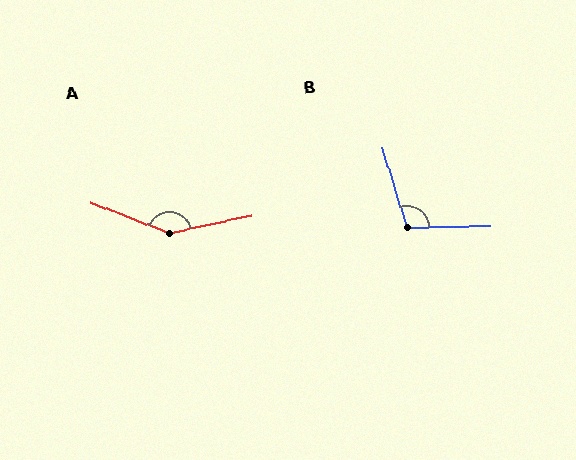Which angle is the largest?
A, at approximately 147 degrees.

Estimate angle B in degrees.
Approximately 106 degrees.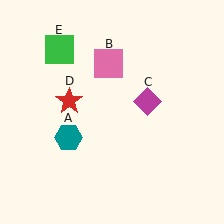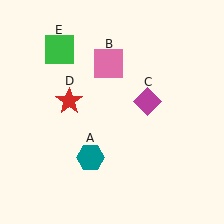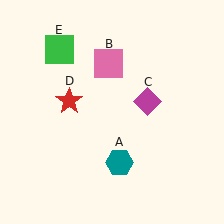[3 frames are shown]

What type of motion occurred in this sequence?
The teal hexagon (object A) rotated counterclockwise around the center of the scene.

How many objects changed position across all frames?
1 object changed position: teal hexagon (object A).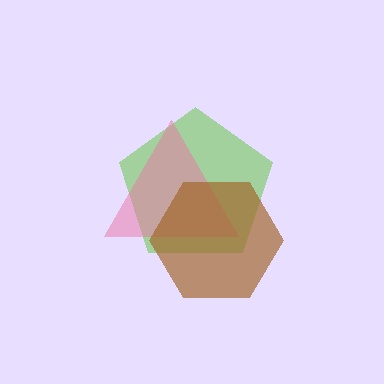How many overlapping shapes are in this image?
There are 3 overlapping shapes in the image.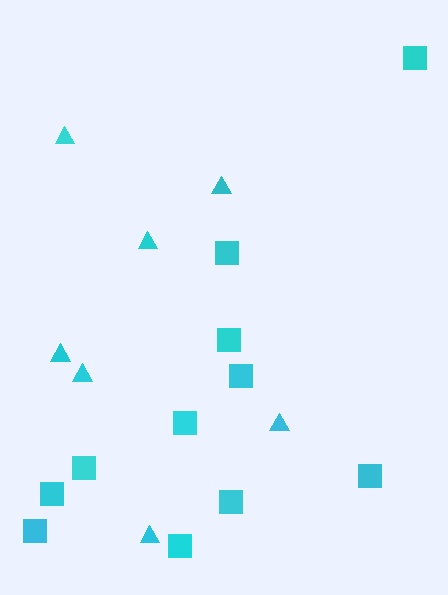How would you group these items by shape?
There are 2 groups: one group of triangles (7) and one group of squares (11).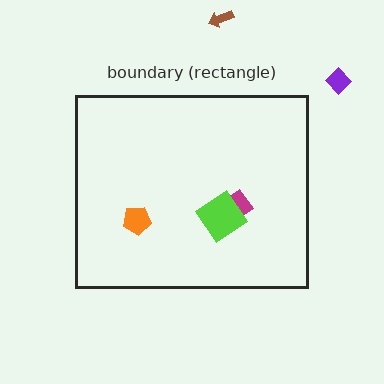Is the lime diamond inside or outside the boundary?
Inside.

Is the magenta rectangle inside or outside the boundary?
Inside.